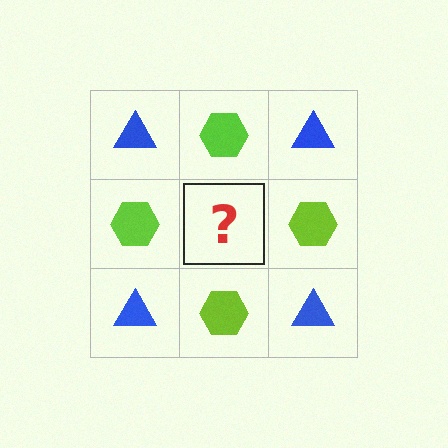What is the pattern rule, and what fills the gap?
The rule is that it alternates blue triangle and lime hexagon in a checkerboard pattern. The gap should be filled with a blue triangle.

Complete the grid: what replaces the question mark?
The question mark should be replaced with a blue triangle.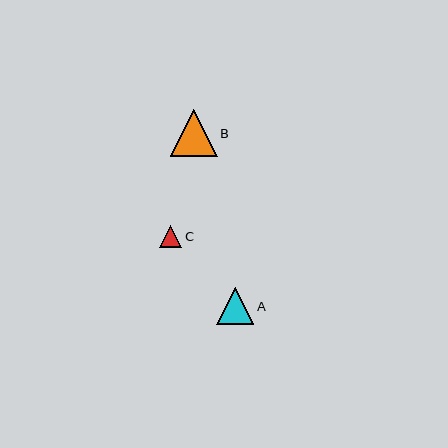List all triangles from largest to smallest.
From largest to smallest: B, A, C.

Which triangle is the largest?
Triangle B is the largest with a size of approximately 47 pixels.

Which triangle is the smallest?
Triangle C is the smallest with a size of approximately 23 pixels.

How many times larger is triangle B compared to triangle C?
Triangle B is approximately 2.1 times the size of triangle C.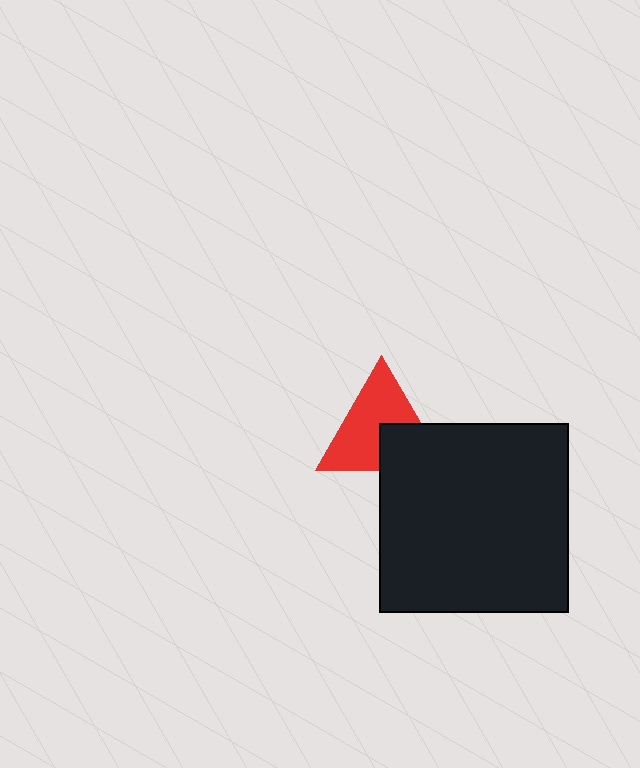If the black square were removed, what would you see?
You would see the complete red triangle.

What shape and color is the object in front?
The object in front is a black square.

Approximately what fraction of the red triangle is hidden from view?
Roughly 34% of the red triangle is hidden behind the black square.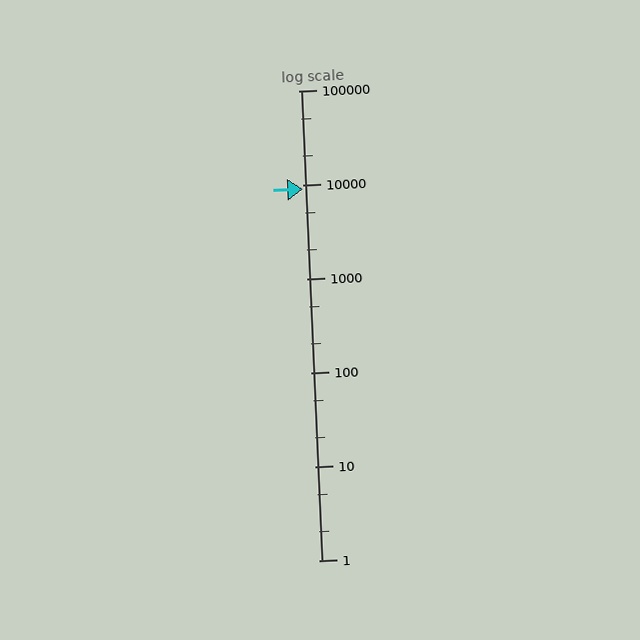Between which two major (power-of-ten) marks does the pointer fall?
The pointer is between 1000 and 10000.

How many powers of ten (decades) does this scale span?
The scale spans 5 decades, from 1 to 100000.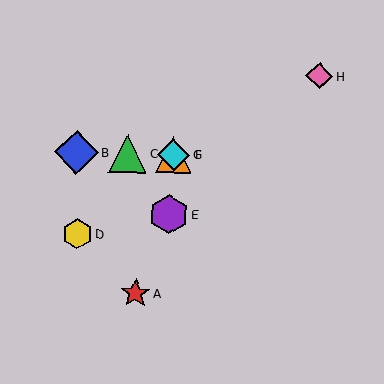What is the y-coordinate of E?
Object E is at y≈214.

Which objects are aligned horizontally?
Objects B, C, F, G are aligned horizontally.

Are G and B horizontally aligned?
Yes, both are at y≈155.